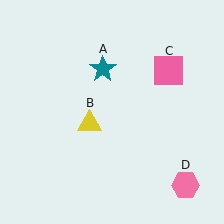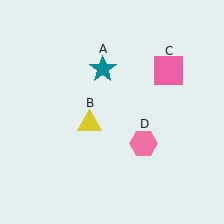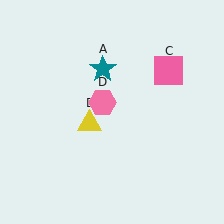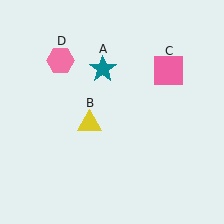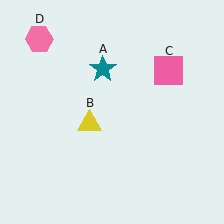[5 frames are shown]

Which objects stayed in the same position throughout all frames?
Teal star (object A) and yellow triangle (object B) and pink square (object C) remained stationary.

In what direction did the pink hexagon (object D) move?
The pink hexagon (object D) moved up and to the left.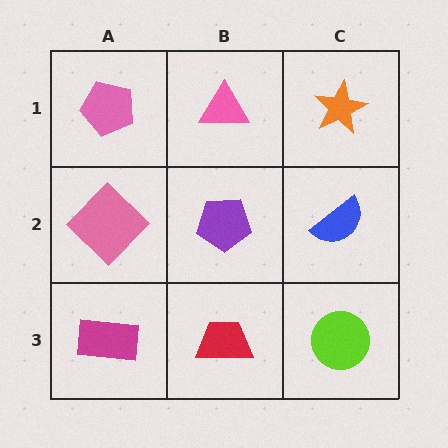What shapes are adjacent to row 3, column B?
A purple pentagon (row 2, column B), a magenta rectangle (row 3, column A), a lime circle (row 3, column C).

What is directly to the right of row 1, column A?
A pink triangle.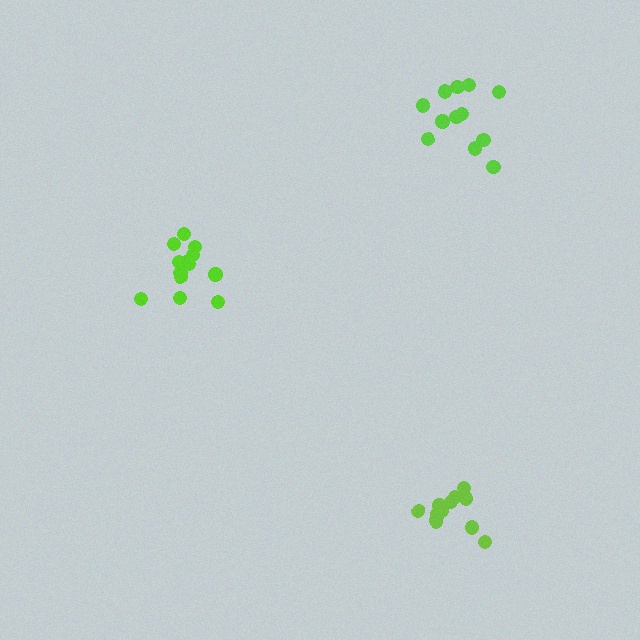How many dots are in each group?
Group 1: 11 dots, Group 2: 13 dots, Group 3: 12 dots (36 total).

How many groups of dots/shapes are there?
There are 3 groups.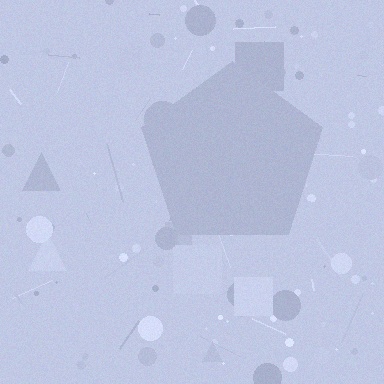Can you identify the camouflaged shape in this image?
The camouflaged shape is a pentagon.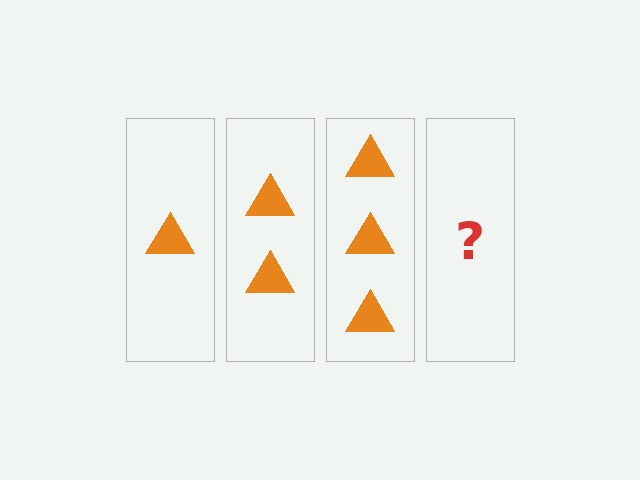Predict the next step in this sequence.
The next step is 4 triangles.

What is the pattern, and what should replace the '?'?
The pattern is that each step adds one more triangle. The '?' should be 4 triangles.